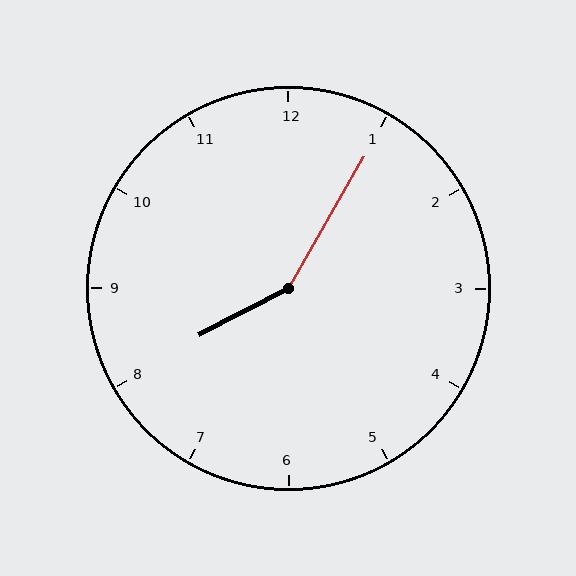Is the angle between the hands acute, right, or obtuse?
It is obtuse.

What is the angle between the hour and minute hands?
Approximately 148 degrees.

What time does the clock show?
8:05.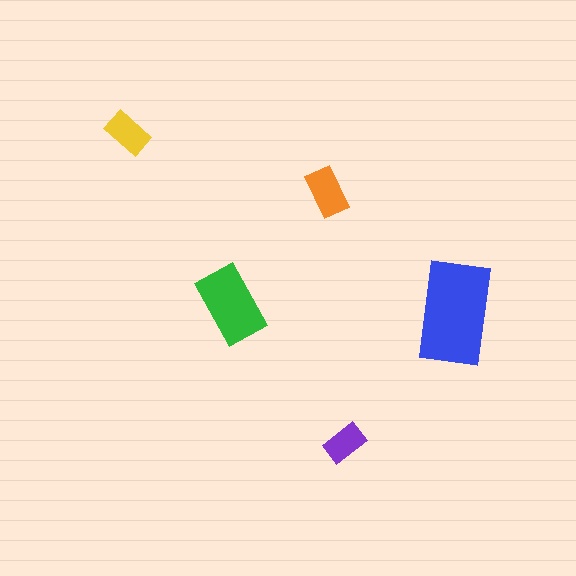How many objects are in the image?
There are 5 objects in the image.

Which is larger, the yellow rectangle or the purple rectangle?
The yellow one.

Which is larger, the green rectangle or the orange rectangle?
The green one.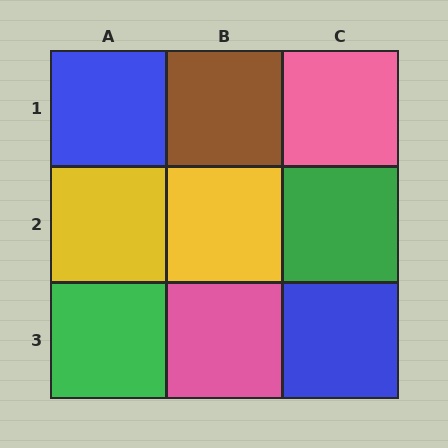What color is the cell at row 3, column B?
Pink.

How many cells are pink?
2 cells are pink.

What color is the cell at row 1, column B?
Brown.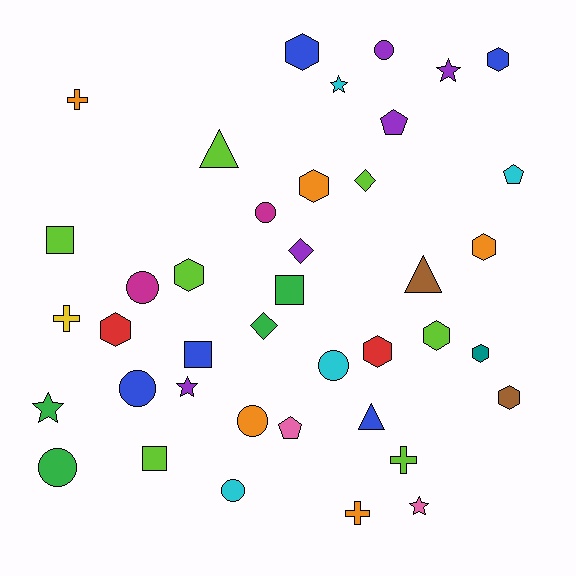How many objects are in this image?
There are 40 objects.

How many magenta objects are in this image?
There are 2 magenta objects.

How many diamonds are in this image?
There are 3 diamonds.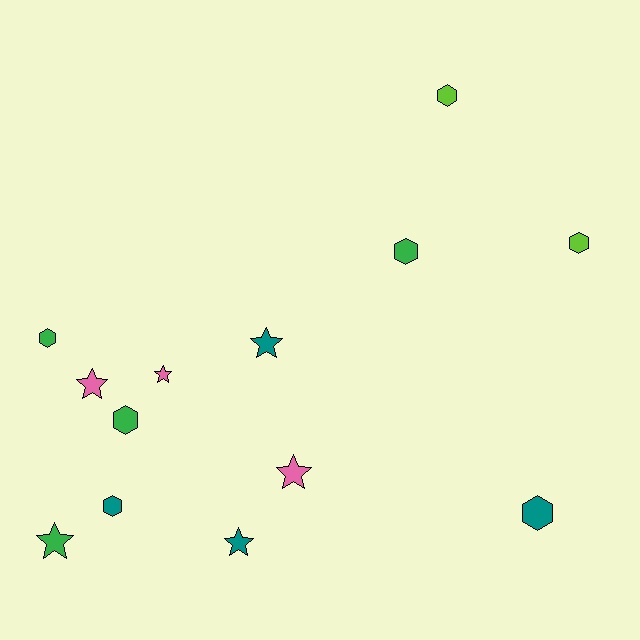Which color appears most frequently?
Green, with 4 objects.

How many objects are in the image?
There are 13 objects.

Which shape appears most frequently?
Hexagon, with 7 objects.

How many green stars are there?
There is 1 green star.